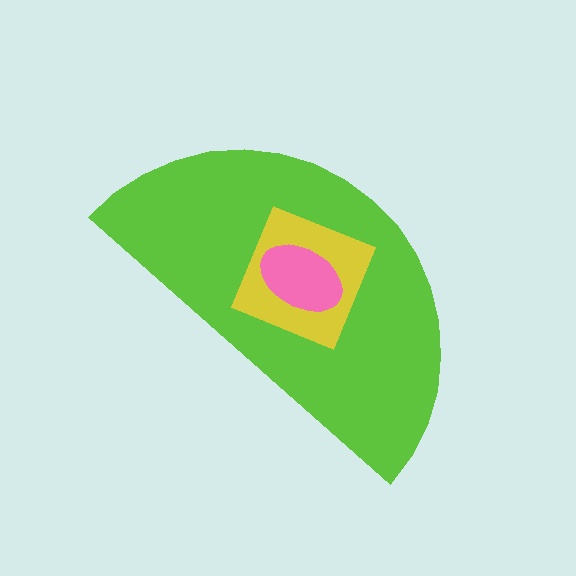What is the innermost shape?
The pink ellipse.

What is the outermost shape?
The lime semicircle.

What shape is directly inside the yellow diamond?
The pink ellipse.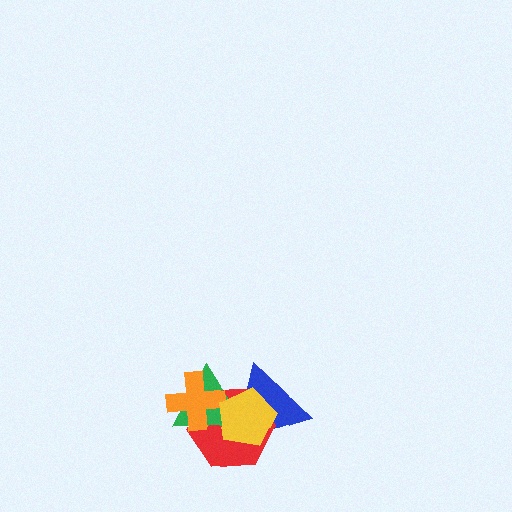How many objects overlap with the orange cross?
3 objects overlap with the orange cross.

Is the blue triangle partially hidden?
Yes, it is partially covered by another shape.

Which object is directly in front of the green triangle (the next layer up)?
The orange cross is directly in front of the green triangle.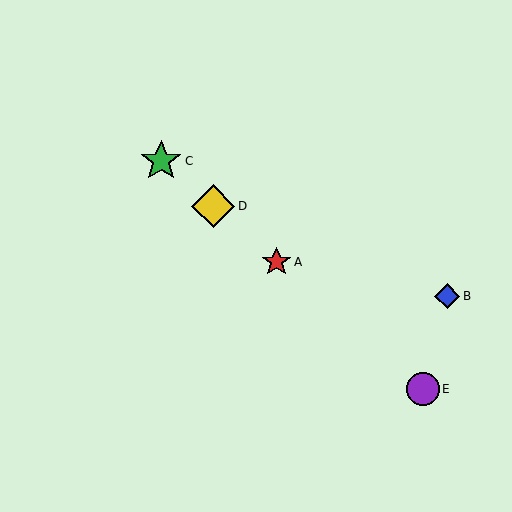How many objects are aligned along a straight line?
4 objects (A, C, D, E) are aligned along a straight line.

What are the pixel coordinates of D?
Object D is at (213, 206).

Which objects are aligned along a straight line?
Objects A, C, D, E are aligned along a straight line.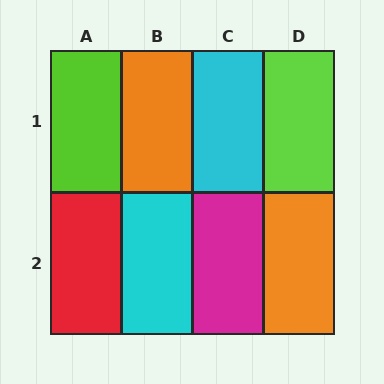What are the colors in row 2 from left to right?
Red, cyan, magenta, orange.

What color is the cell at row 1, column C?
Cyan.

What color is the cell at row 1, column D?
Lime.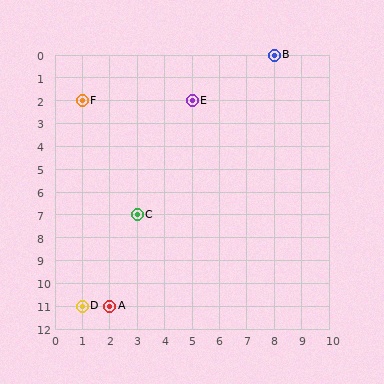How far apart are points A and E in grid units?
Points A and E are 3 columns and 9 rows apart (about 9.5 grid units diagonally).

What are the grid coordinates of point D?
Point D is at grid coordinates (1, 11).